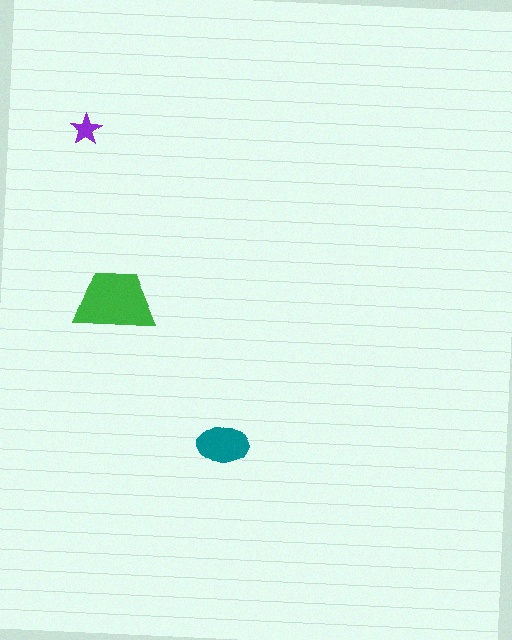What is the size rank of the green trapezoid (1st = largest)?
1st.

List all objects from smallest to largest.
The purple star, the teal ellipse, the green trapezoid.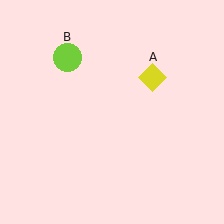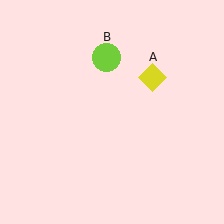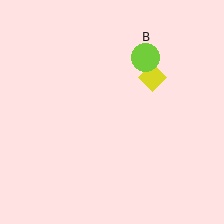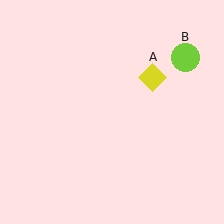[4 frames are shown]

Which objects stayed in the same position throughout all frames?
Yellow diamond (object A) remained stationary.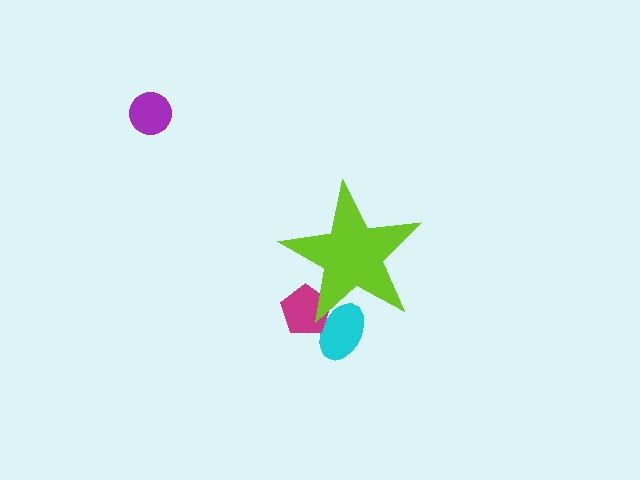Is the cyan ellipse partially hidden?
Yes, the cyan ellipse is partially hidden behind the lime star.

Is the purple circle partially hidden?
No, the purple circle is fully visible.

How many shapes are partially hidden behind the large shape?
2 shapes are partially hidden.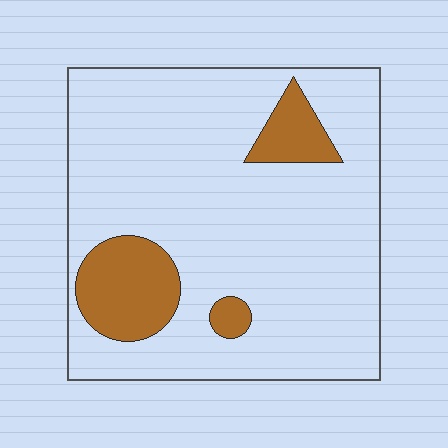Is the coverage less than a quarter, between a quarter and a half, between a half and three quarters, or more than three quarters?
Less than a quarter.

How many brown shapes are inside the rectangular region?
3.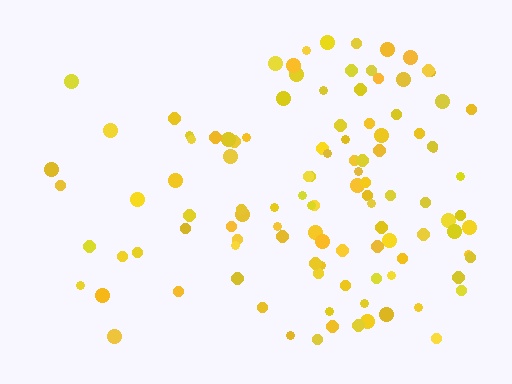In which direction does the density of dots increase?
From left to right, with the right side densest.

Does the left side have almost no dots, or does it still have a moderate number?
Still a moderate number, just noticeably fewer than the right.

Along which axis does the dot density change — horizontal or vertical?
Horizontal.